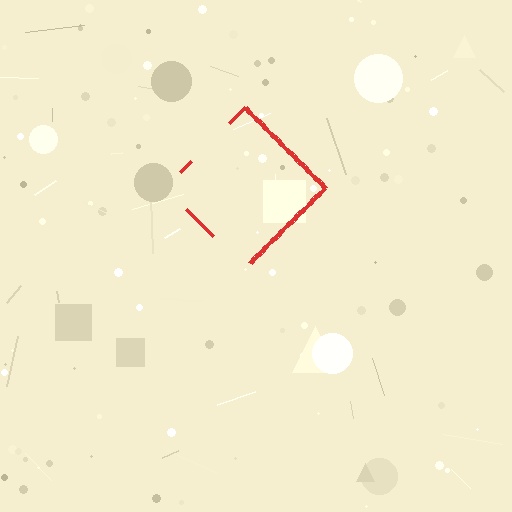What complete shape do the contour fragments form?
The contour fragments form a diamond.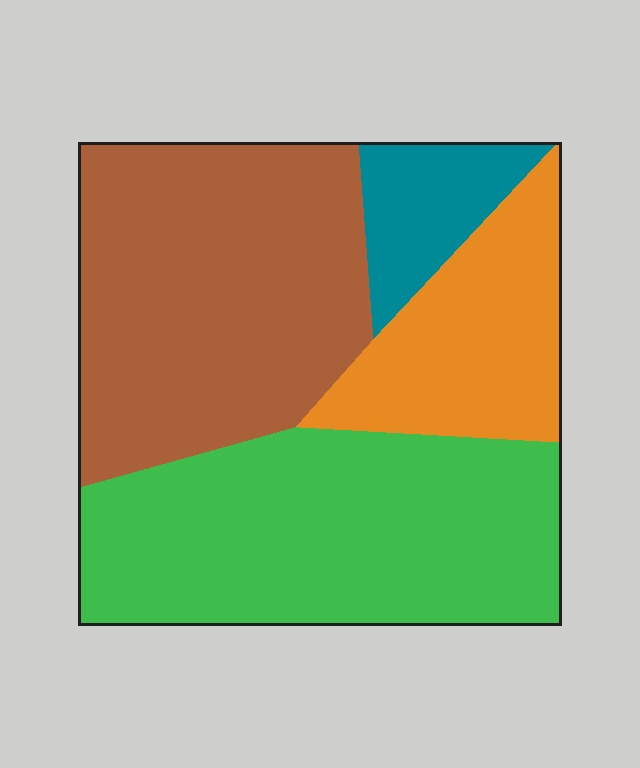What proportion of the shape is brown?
Brown takes up about three eighths (3/8) of the shape.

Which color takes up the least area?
Teal, at roughly 10%.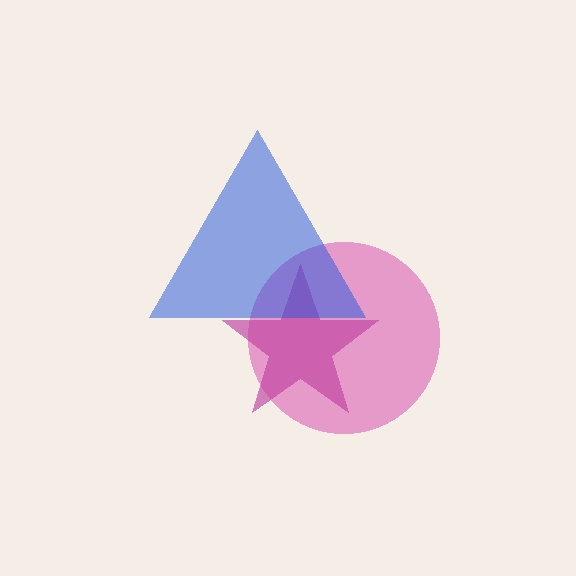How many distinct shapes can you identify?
There are 3 distinct shapes: a pink circle, a magenta star, a blue triangle.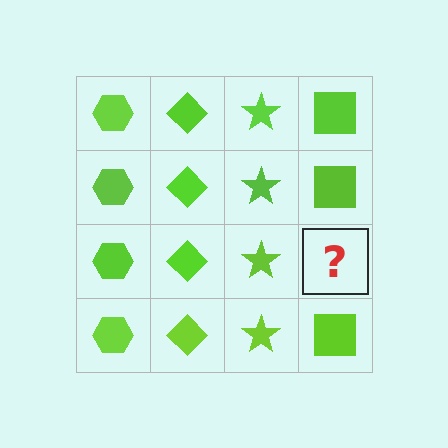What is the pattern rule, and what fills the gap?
The rule is that each column has a consistent shape. The gap should be filled with a lime square.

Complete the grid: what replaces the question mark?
The question mark should be replaced with a lime square.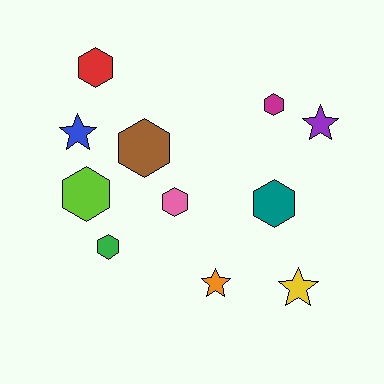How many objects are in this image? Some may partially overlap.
There are 11 objects.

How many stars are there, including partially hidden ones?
There are 4 stars.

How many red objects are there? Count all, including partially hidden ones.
There is 1 red object.